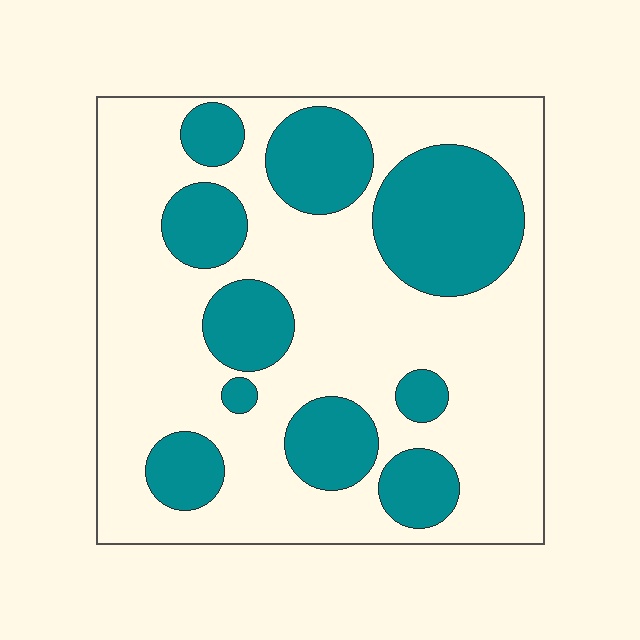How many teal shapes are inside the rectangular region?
10.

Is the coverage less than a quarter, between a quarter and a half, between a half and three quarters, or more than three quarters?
Between a quarter and a half.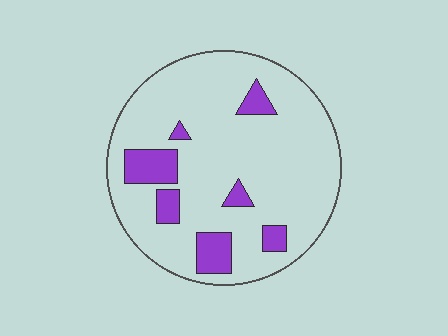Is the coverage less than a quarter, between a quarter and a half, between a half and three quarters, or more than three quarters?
Less than a quarter.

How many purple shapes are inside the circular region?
7.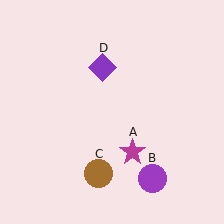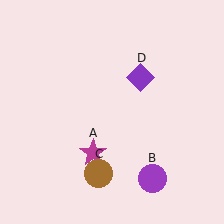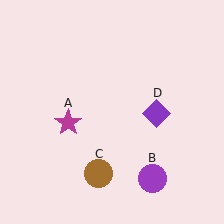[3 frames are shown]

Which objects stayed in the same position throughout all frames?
Purple circle (object B) and brown circle (object C) remained stationary.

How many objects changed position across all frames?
2 objects changed position: magenta star (object A), purple diamond (object D).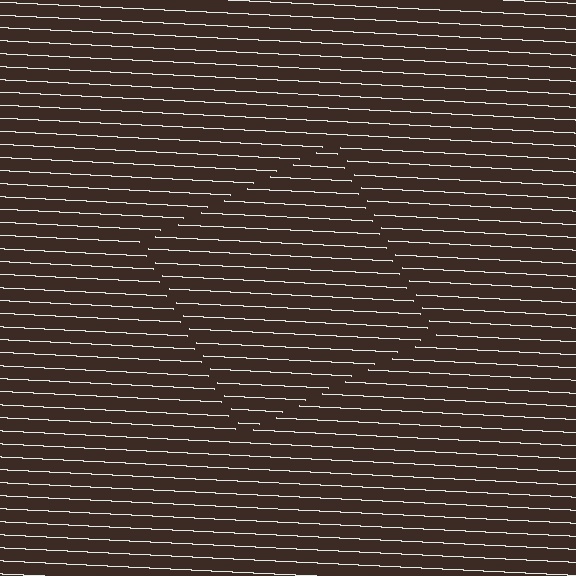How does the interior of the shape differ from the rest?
The interior of the shape contains the same grating, shifted by half a period — the contour is defined by the phase discontinuity where line-ends from the inner and outer gratings abut.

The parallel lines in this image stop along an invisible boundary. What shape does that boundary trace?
An illusory square. The interior of the shape contains the same grating, shifted by half a period — the contour is defined by the phase discontinuity where line-ends from the inner and outer gratings abut.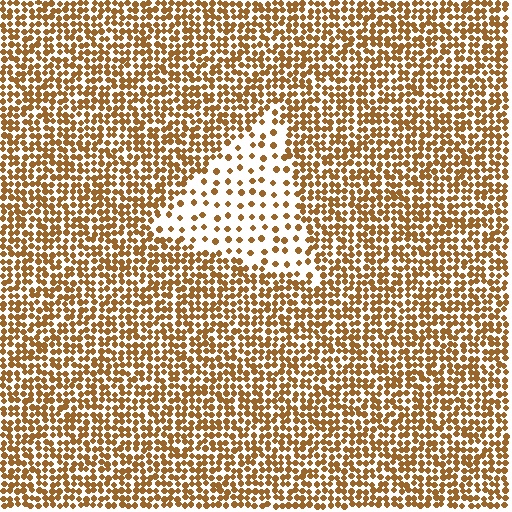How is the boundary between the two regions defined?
The boundary is defined by a change in element density (approximately 2.8x ratio). All elements are the same color, size, and shape.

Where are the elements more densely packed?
The elements are more densely packed outside the triangle boundary.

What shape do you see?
I see a triangle.